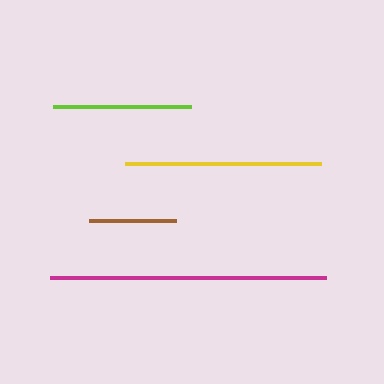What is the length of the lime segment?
The lime segment is approximately 137 pixels long.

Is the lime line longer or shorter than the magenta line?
The magenta line is longer than the lime line.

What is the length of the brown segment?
The brown segment is approximately 87 pixels long.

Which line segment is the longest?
The magenta line is the longest at approximately 276 pixels.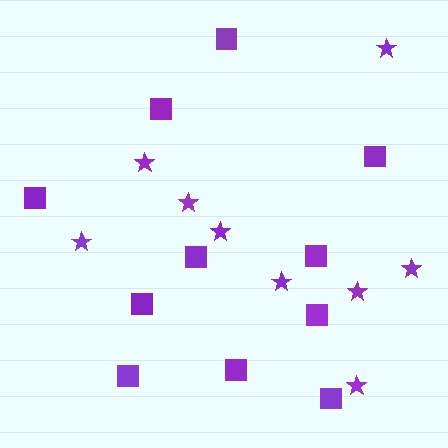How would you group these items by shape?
There are 2 groups: one group of squares (11) and one group of stars (9).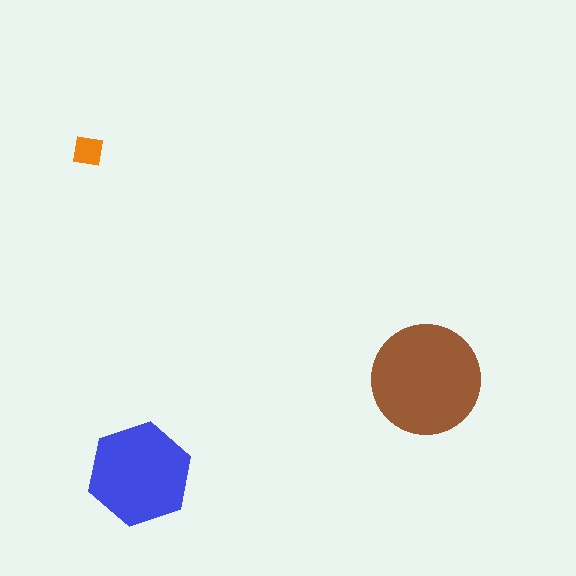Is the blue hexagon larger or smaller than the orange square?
Larger.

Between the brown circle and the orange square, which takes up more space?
The brown circle.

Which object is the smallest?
The orange square.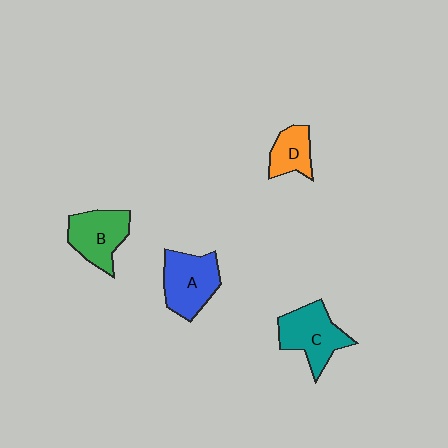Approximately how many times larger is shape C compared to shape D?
Approximately 1.7 times.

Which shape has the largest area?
Shape C (teal).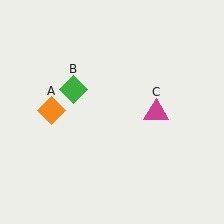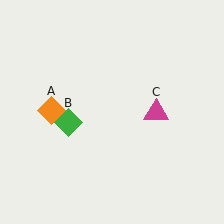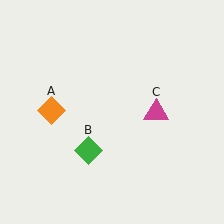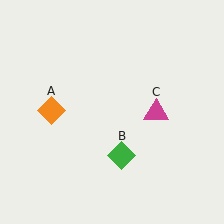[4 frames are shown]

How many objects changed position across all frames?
1 object changed position: green diamond (object B).